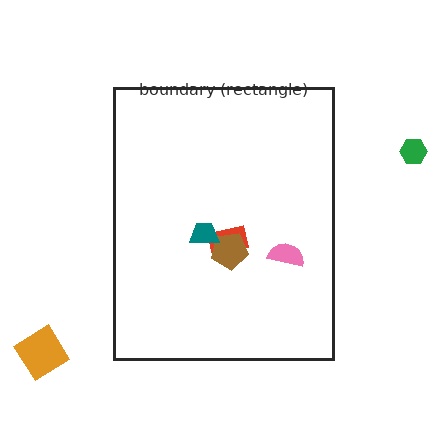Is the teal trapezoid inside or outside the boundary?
Inside.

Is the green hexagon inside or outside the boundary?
Outside.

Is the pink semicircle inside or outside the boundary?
Inside.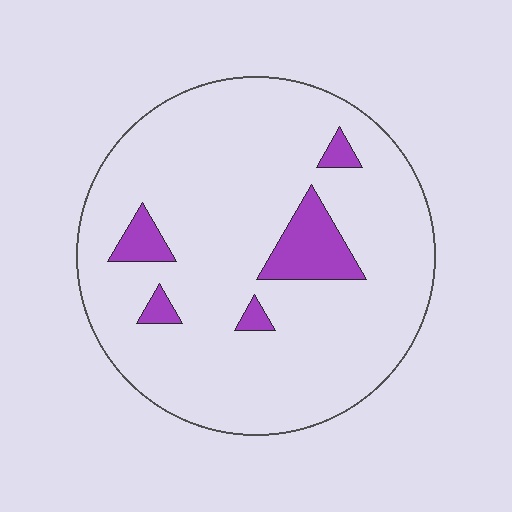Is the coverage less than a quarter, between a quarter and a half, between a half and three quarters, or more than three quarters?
Less than a quarter.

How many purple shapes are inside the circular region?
5.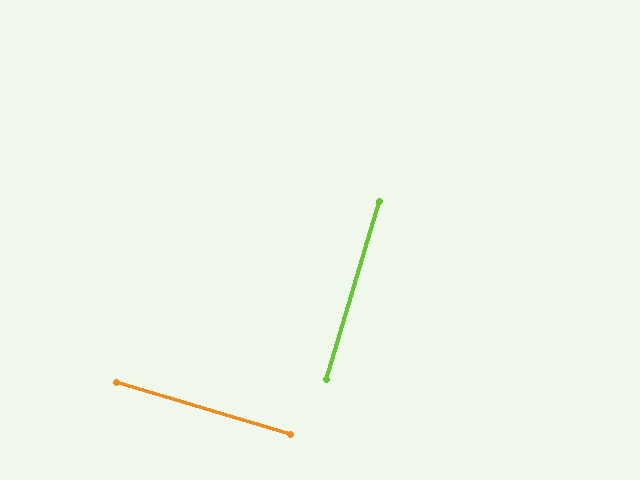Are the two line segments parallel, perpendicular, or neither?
Perpendicular — they meet at approximately 90°.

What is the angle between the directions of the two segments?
Approximately 90 degrees.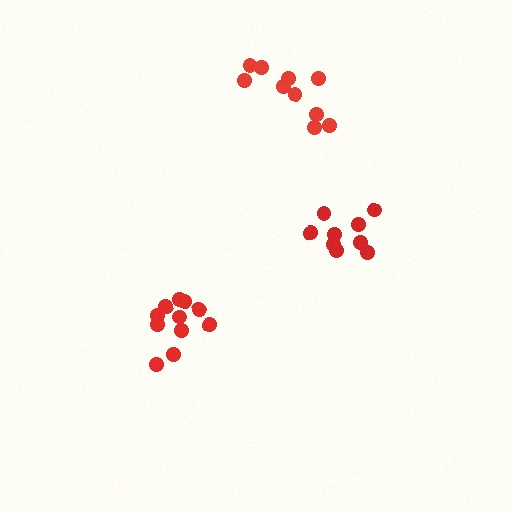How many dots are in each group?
Group 1: 11 dots, Group 2: 9 dots, Group 3: 10 dots (30 total).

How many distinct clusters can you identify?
There are 3 distinct clusters.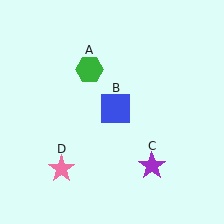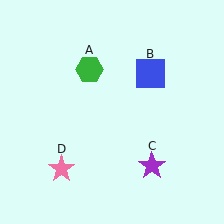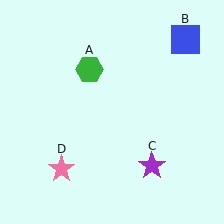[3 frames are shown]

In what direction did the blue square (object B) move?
The blue square (object B) moved up and to the right.